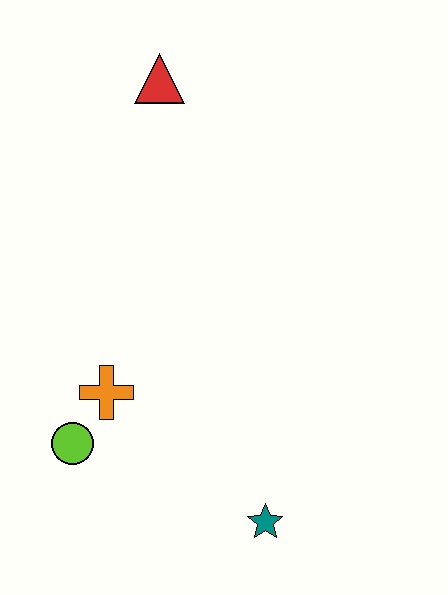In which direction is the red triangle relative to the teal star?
The red triangle is above the teal star.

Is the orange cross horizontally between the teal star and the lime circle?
Yes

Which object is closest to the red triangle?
The orange cross is closest to the red triangle.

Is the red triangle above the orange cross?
Yes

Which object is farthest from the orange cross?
The red triangle is farthest from the orange cross.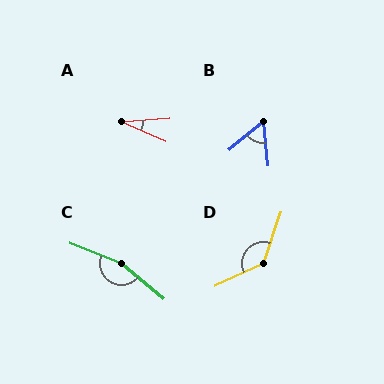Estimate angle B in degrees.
Approximately 56 degrees.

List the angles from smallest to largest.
A (27°), B (56°), D (133°), C (161°).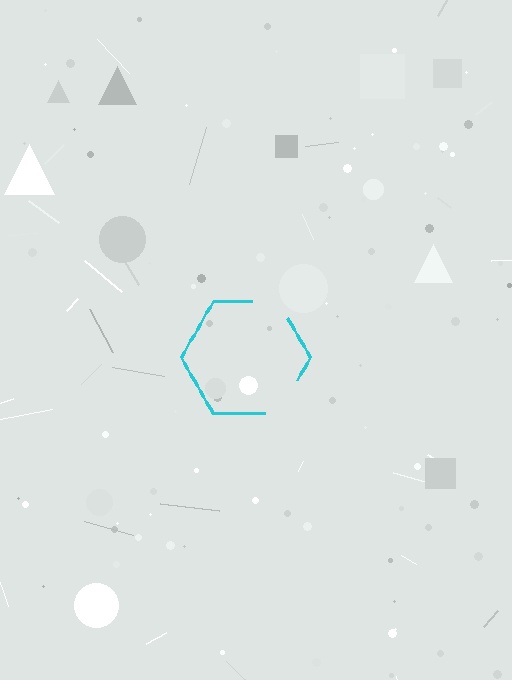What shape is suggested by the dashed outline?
The dashed outline suggests a hexagon.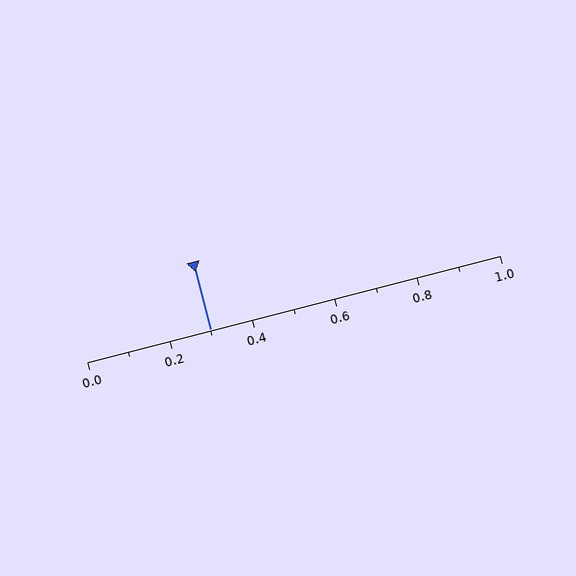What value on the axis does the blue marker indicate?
The marker indicates approximately 0.3.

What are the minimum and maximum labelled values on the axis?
The axis runs from 0.0 to 1.0.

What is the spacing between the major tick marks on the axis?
The major ticks are spaced 0.2 apart.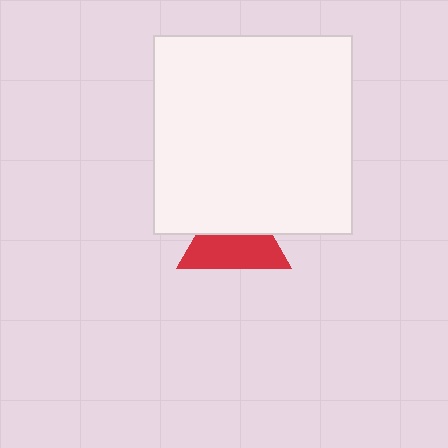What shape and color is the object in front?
The object in front is a white square.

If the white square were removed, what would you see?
You would see the complete red triangle.